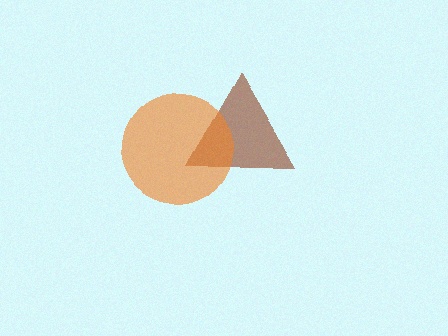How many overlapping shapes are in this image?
There are 2 overlapping shapes in the image.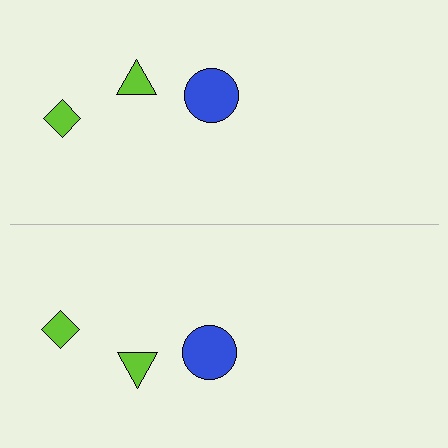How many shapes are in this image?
There are 6 shapes in this image.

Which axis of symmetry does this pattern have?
The pattern has a horizontal axis of symmetry running through the center of the image.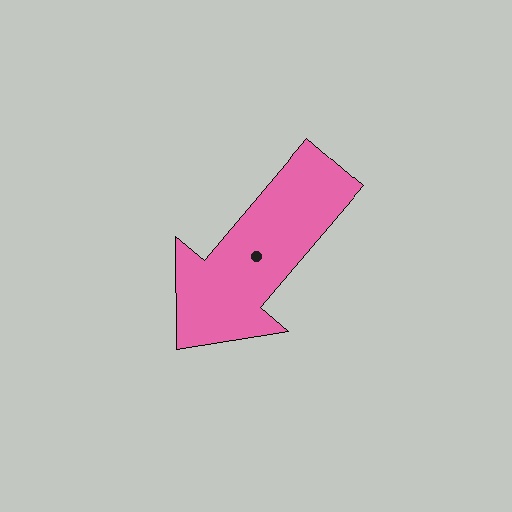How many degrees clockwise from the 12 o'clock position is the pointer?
Approximately 220 degrees.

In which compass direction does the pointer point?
Southwest.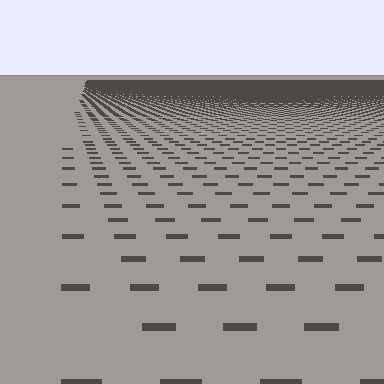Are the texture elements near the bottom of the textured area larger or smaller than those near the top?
Larger. Near the bottom, elements are closer to the viewer and appear at a bigger on-screen size.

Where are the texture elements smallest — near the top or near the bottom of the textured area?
Near the top.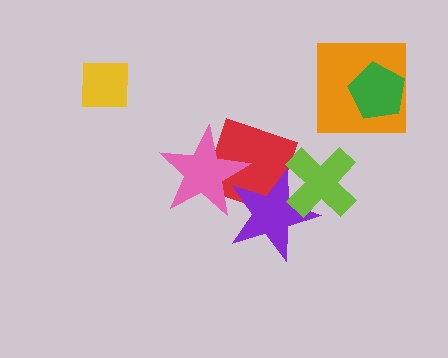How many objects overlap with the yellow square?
0 objects overlap with the yellow square.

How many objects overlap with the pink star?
2 objects overlap with the pink star.